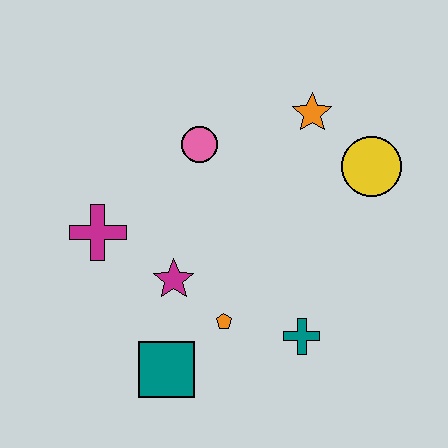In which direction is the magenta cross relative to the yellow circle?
The magenta cross is to the left of the yellow circle.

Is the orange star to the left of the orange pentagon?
No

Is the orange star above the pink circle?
Yes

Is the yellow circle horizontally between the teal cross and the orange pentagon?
No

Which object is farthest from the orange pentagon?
The orange star is farthest from the orange pentagon.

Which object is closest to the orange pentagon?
The magenta star is closest to the orange pentagon.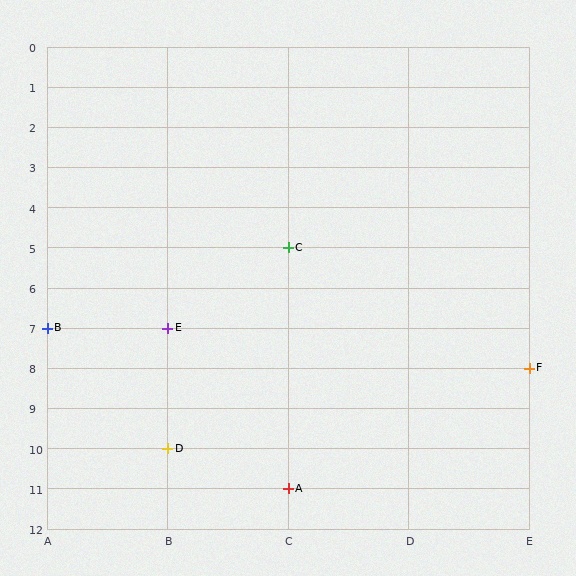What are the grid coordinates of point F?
Point F is at grid coordinates (E, 8).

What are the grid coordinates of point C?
Point C is at grid coordinates (C, 5).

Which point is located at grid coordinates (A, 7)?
Point B is at (A, 7).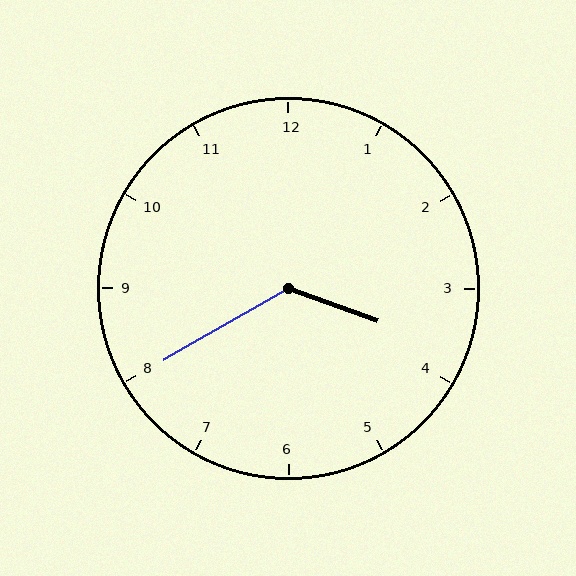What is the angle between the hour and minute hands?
Approximately 130 degrees.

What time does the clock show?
3:40.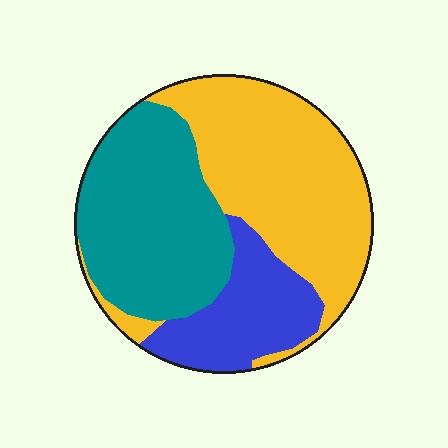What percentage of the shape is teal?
Teal covers 36% of the shape.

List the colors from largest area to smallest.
From largest to smallest: yellow, teal, blue.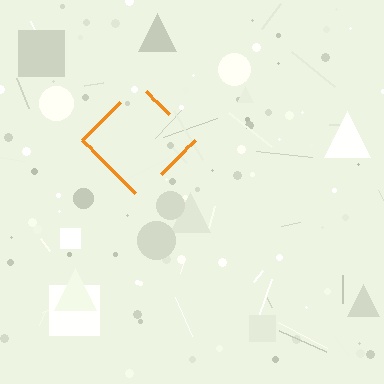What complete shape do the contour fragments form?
The contour fragments form a diamond.